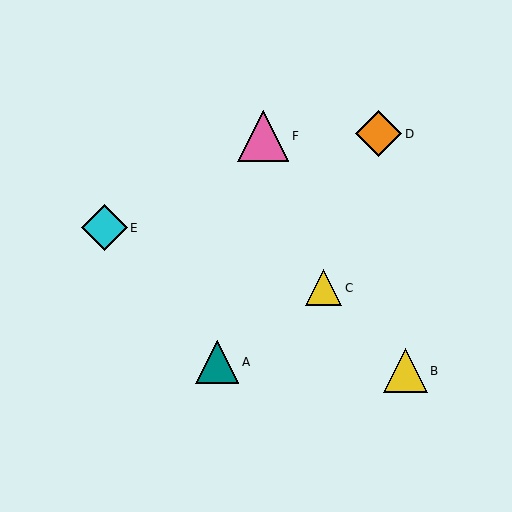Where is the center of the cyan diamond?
The center of the cyan diamond is at (104, 228).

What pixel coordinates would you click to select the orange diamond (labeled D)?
Click at (379, 134) to select the orange diamond D.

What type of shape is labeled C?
Shape C is a yellow triangle.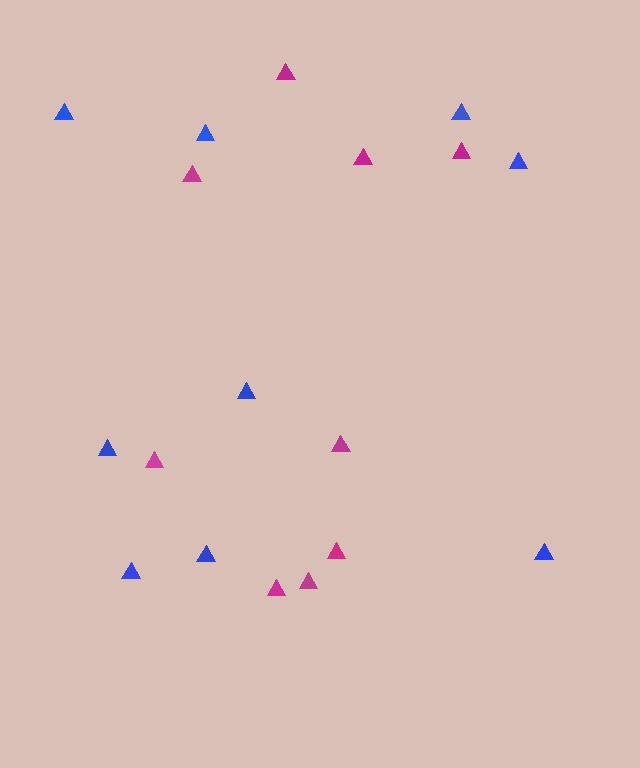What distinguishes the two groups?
There are 2 groups: one group of blue triangles (9) and one group of magenta triangles (9).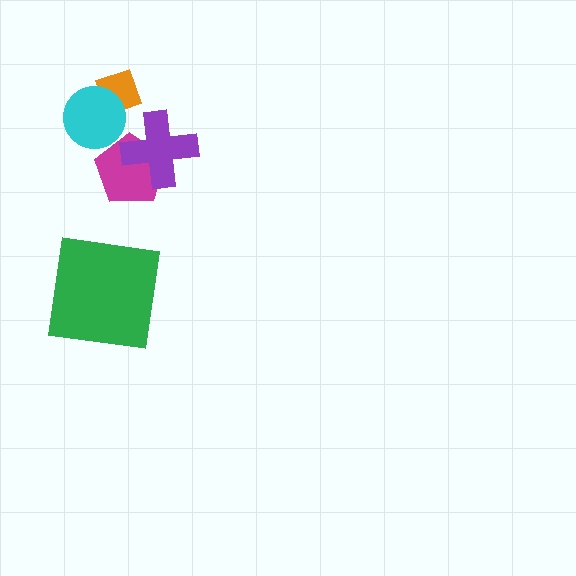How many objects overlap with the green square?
0 objects overlap with the green square.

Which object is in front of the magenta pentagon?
The purple cross is in front of the magenta pentagon.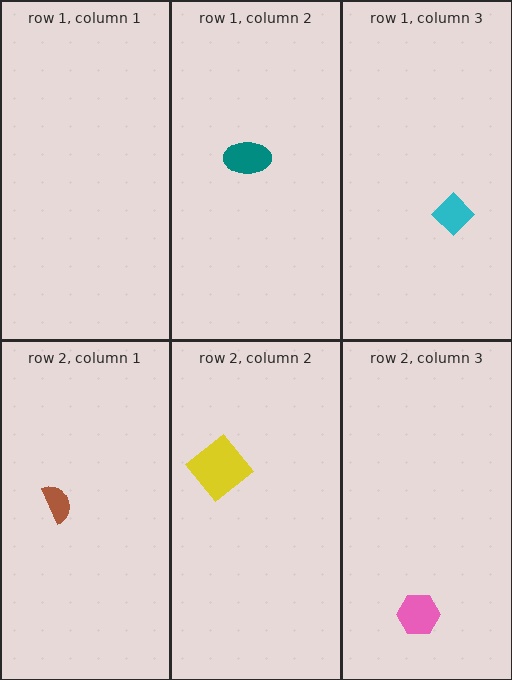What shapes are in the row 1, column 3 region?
The cyan diamond.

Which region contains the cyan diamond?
The row 1, column 3 region.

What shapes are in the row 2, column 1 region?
The brown semicircle.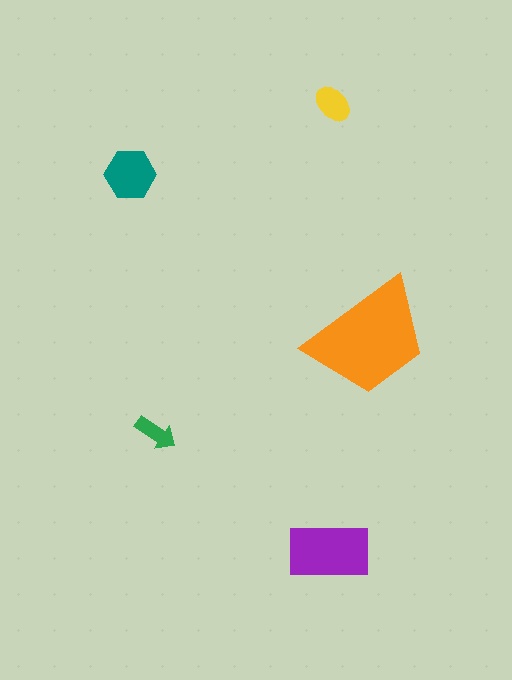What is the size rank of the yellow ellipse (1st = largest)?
4th.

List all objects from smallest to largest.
The green arrow, the yellow ellipse, the teal hexagon, the purple rectangle, the orange trapezoid.